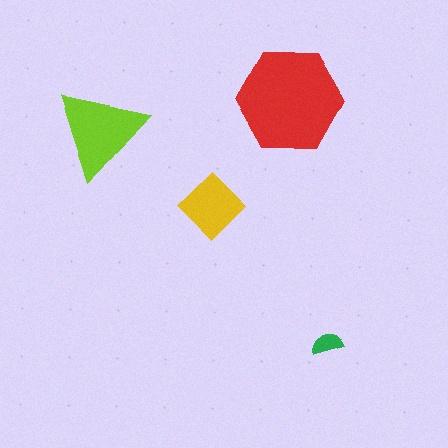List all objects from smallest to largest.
The green semicircle, the yellow diamond, the lime triangle, the red hexagon.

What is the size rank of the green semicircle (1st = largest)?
4th.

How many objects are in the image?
There are 4 objects in the image.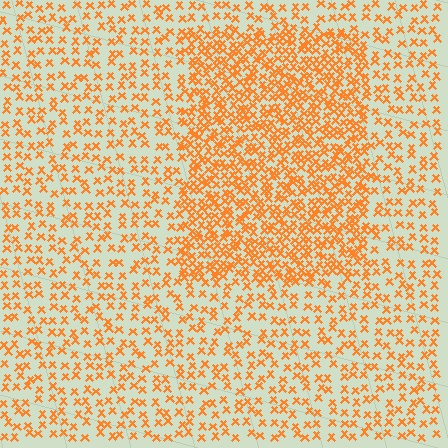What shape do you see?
I see a rectangle.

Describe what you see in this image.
The image contains small orange elements arranged at two different densities. A rectangle-shaped region is visible where the elements are more densely packed than the surrounding area.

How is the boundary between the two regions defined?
The boundary is defined by a change in element density (approximately 2.2x ratio). All elements are the same color, size, and shape.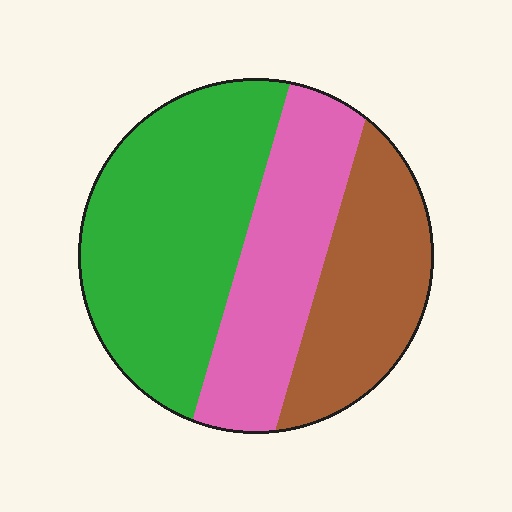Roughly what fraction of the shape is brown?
Brown covers about 25% of the shape.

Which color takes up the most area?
Green, at roughly 45%.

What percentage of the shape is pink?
Pink takes up about one quarter (1/4) of the shape.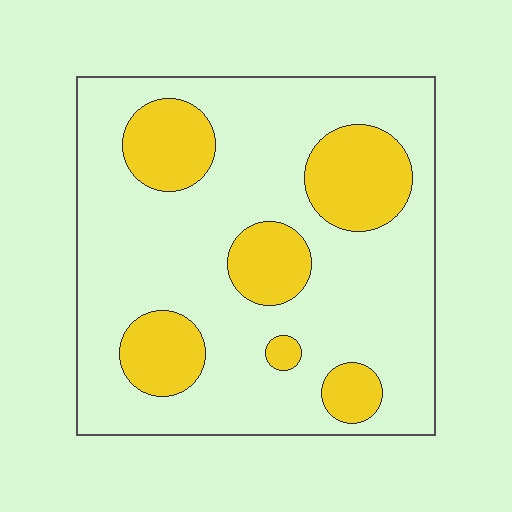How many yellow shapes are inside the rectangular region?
6.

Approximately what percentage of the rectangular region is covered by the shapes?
Approximately 25%.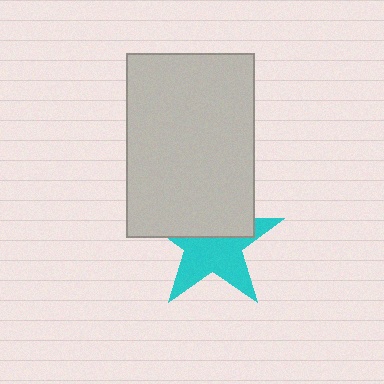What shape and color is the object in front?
The object in front is a light gray rectangle.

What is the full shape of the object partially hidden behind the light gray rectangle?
The partially hidden object is a cyan star.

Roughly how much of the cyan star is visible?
About half of it is visible (roughly 56%).